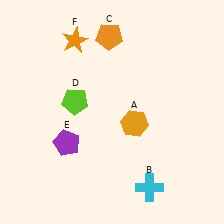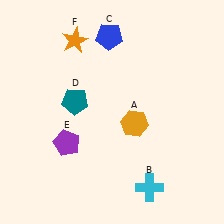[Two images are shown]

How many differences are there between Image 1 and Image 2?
There are 2 differences between the two images.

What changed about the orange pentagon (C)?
In Image 1, C is orange. In Image 2, it changed to blue.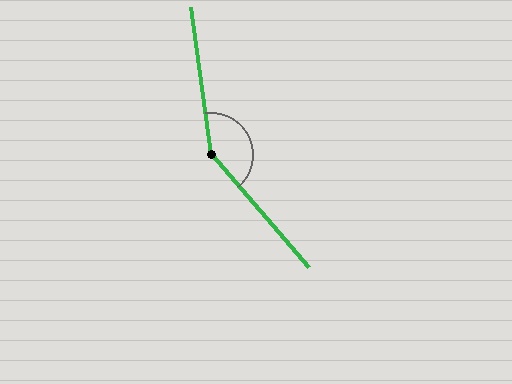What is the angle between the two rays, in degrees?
Approximately 147 degrees.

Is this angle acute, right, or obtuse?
It is obtuse.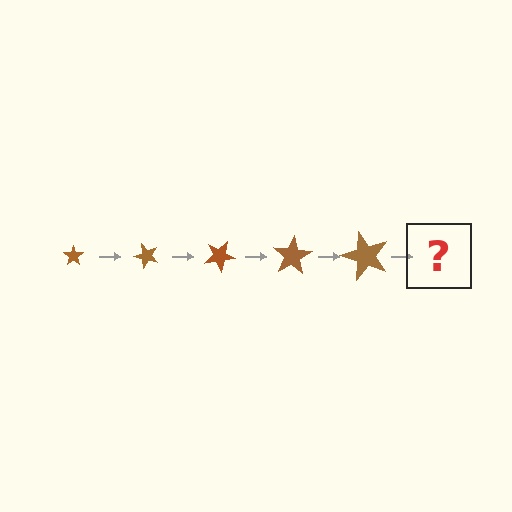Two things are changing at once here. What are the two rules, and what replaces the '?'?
The two rules are that the star grows larger each step and it rotates 50 degrees each step. The '?' should be a star, larger than the previous one and rotated 250 degrees from the start.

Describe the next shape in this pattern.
It should be a star, larger than the previous one and rotated 250 degrees from the start.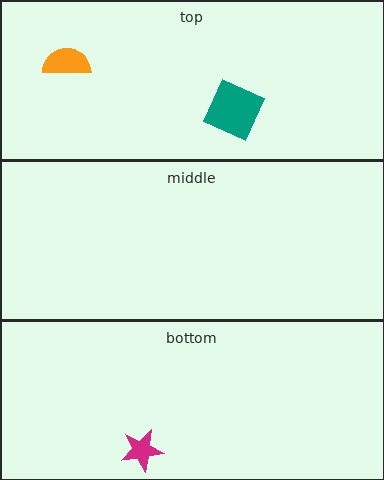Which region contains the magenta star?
The bottom region.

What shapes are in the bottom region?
The magenta star.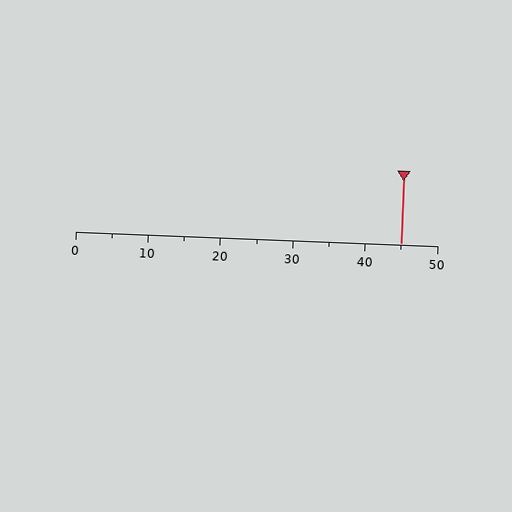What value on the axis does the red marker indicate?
The marker indicates approximately 45.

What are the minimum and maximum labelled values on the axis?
The axis runs from 0 to 50.